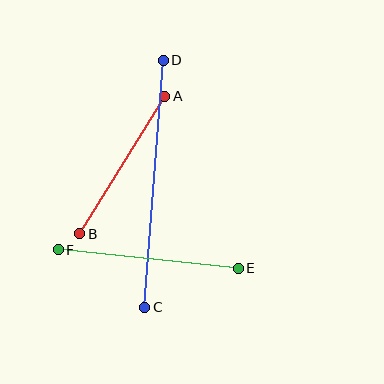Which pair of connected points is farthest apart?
Points C and D are farthest apart.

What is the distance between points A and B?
The distance is approximately 162 pixels.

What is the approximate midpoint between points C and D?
The midpoint is at approximately (154, 184) pixels.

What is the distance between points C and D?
The distance is approximately 248 pixels.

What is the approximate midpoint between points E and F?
The midpoint is at approximately (148, 259) pixels.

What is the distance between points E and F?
The distance is approximately 181 pixels.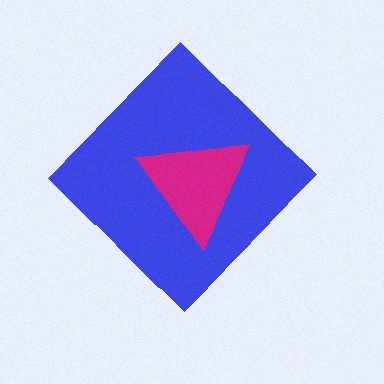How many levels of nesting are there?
2.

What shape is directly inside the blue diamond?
The magenta triangle.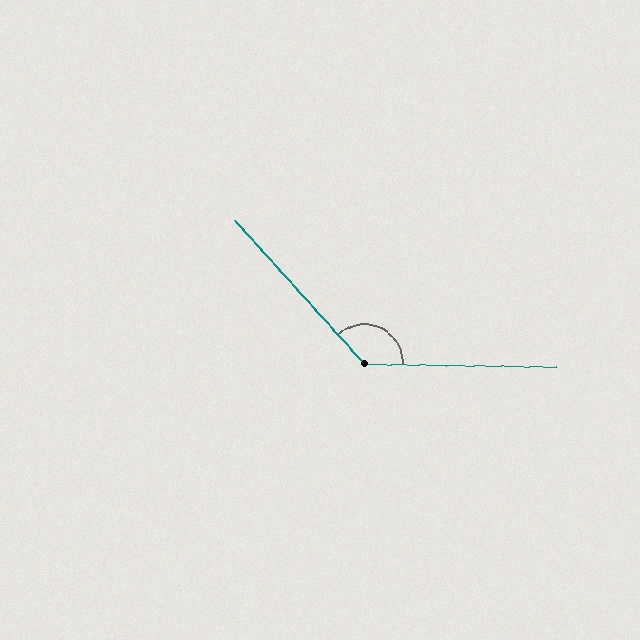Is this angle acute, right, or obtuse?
It is obtuse.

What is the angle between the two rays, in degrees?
Approximately 133 degrees.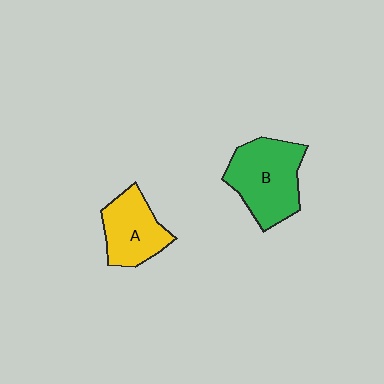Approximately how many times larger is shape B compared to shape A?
Approximately 1.4 times.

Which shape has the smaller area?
Shape A (yellow).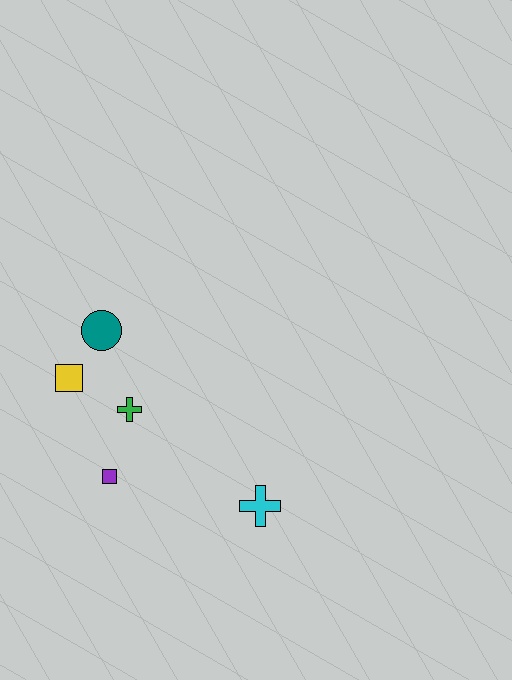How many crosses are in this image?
There are 2 crosses.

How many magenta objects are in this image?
There are no magenta objects.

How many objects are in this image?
There are 5 objects.